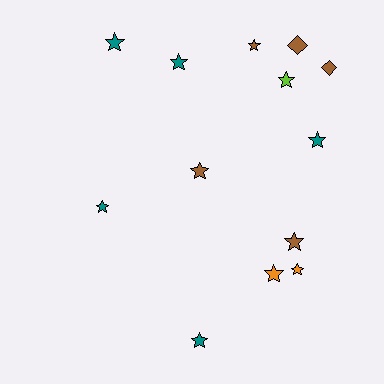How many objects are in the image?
There are 13 objects.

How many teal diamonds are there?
There are no teal diamonds.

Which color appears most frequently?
Teal, with 5 objects.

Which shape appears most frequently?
Star, with 11 objects.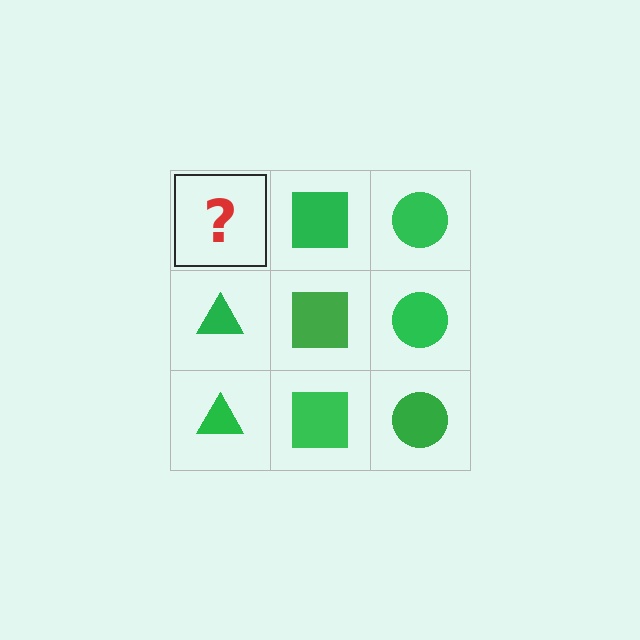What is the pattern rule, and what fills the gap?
The rule is that each column has a consistent shape. The gap should be filled with a green triangle.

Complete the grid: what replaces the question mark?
The question mark should be replaced with a green triangle.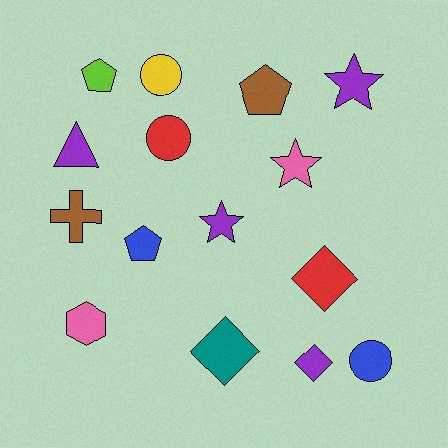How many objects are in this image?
There are 15 objects.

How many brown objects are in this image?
There are 2 brown objects.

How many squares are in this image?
There are no squares.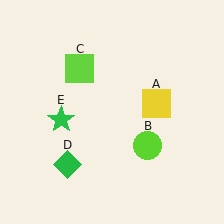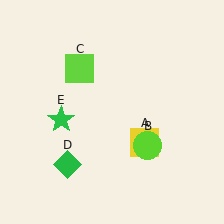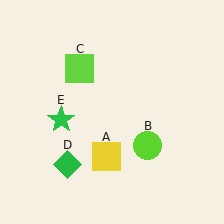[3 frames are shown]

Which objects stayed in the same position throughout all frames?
Lime circle (object B) and lime square (object C) and green diamond (object D) and green star (object E) remained stationary.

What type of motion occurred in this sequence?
The yellow square (object A) rotated clockwise around the center of the scene.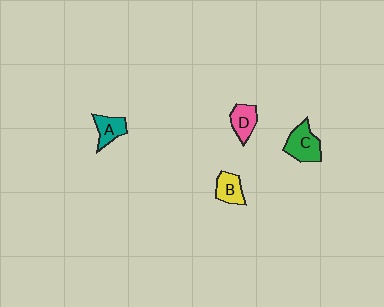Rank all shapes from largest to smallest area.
From largest to smallest: C (green), D (pink), B (yellow), A (teal).